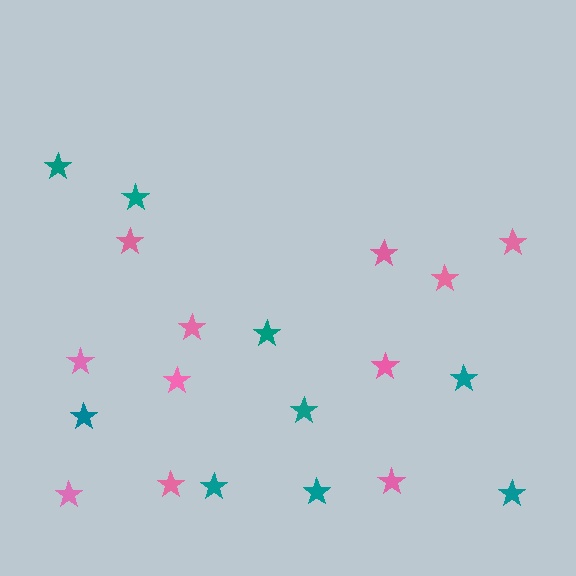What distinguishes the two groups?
There are 2 groups: one group of pink stars (11) and one group of teal stars (9).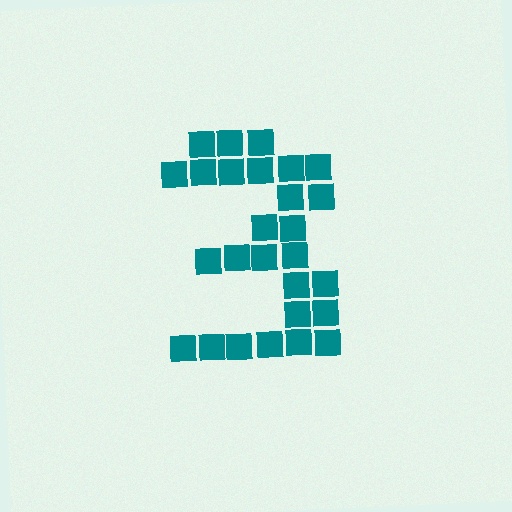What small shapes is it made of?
It is made of small squares.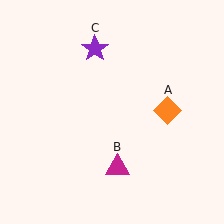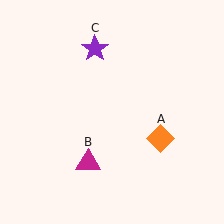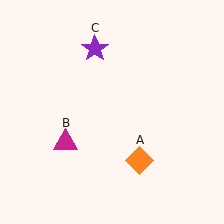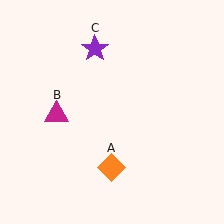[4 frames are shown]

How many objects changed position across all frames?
2 objects changed position: orange diamond (object A), magenta triangle (object B).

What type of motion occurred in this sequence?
The orange diamond (object A), magenta triangle (object B) rotated clockwise around the center of the scene.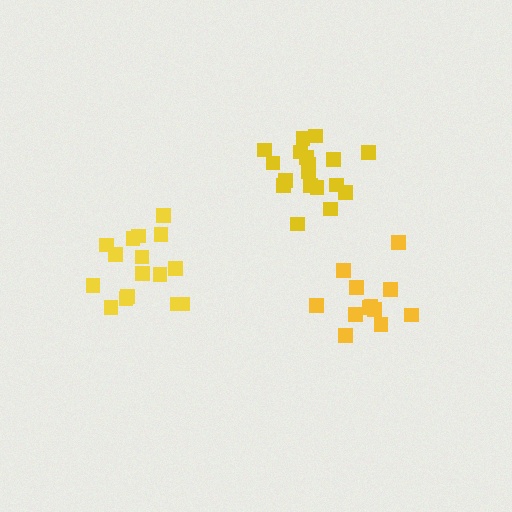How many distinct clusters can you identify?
There are 3 distinct clusters.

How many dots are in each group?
Group 1: 18 dots, Group 2: 16 dots, Group 3: 12 dots (46 total).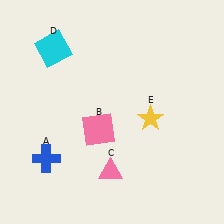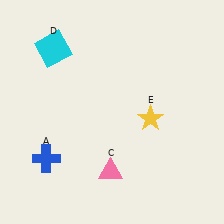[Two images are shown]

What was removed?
The pink square (B) was removed in Image 2.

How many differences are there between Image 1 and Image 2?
There is 1 difference between the two images.